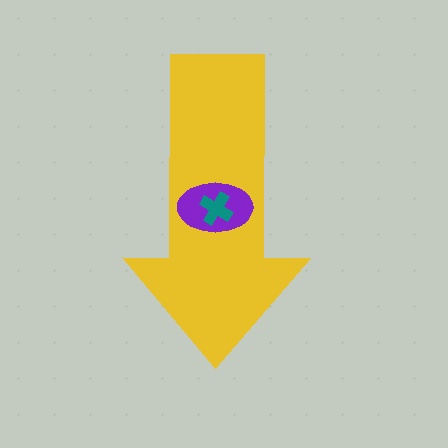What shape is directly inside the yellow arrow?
The purple ellipse.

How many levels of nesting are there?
3.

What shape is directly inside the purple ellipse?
The teal cross.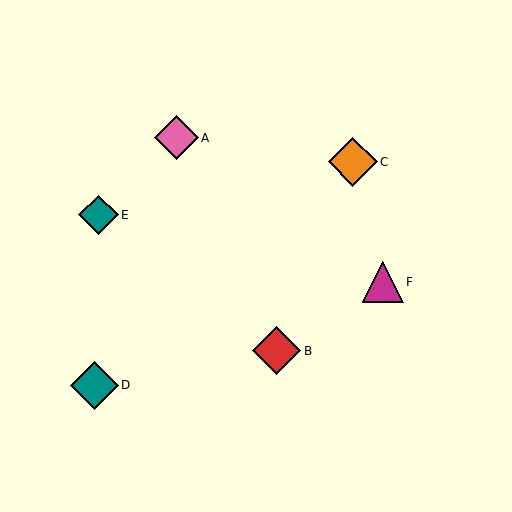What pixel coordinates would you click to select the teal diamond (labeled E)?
Click at (98, 215) to select the teal diamond E.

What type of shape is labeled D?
Shape D is a teal diamond.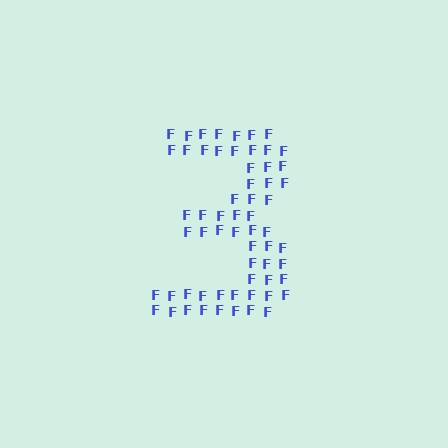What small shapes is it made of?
It is made of small letter F's.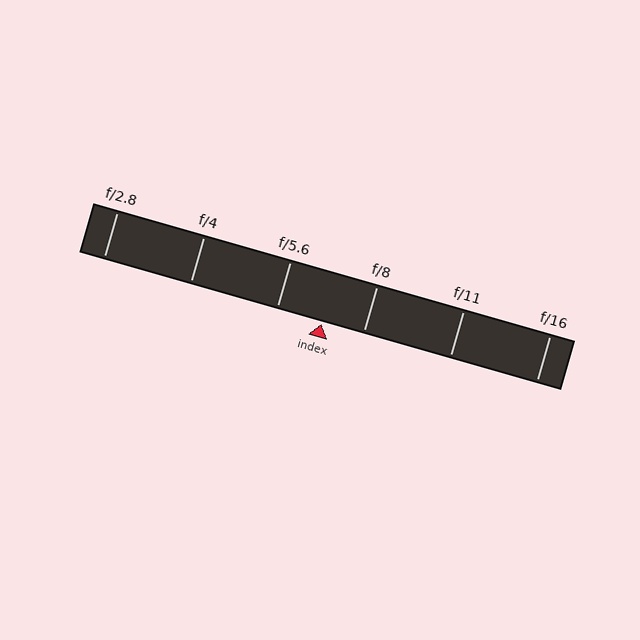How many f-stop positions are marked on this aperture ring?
There are 6 f-stop positions marked.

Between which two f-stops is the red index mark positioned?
The index mark is between f/5.6 and f/8.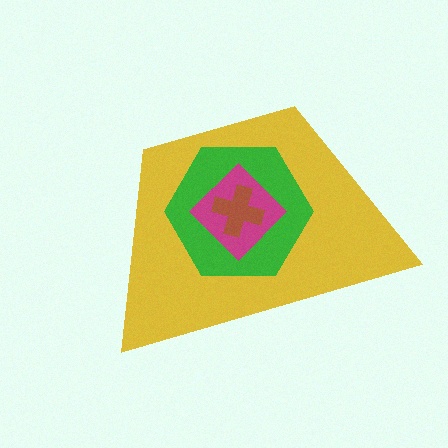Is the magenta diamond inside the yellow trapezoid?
Yes.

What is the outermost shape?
The yellow trapezoid.